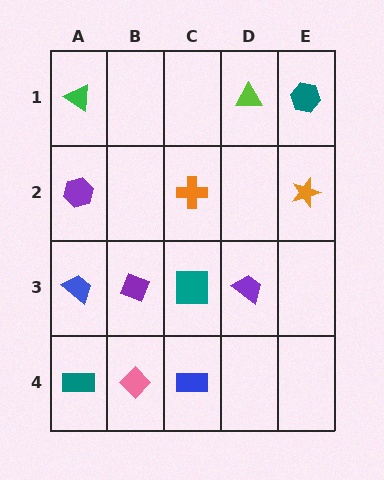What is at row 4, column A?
A teal rectangle.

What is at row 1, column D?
A lime triangle.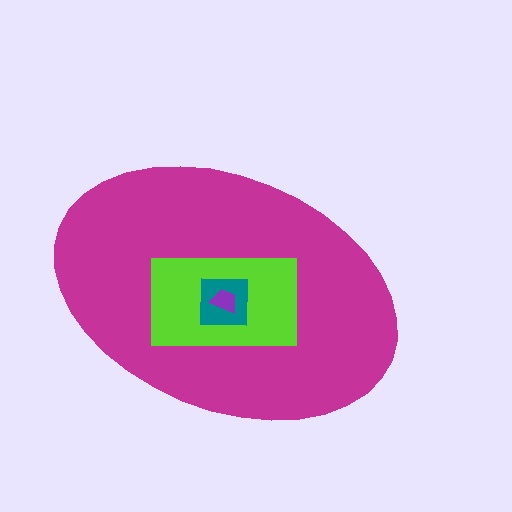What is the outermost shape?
The magenta ellipse.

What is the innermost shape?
The purple trapezoid.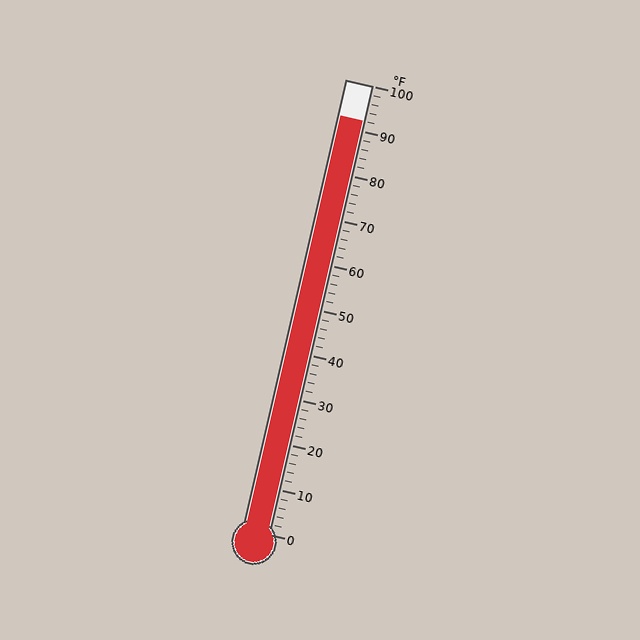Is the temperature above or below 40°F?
The temperature is above 40°F.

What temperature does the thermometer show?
The thermometer shows approximately 92°F.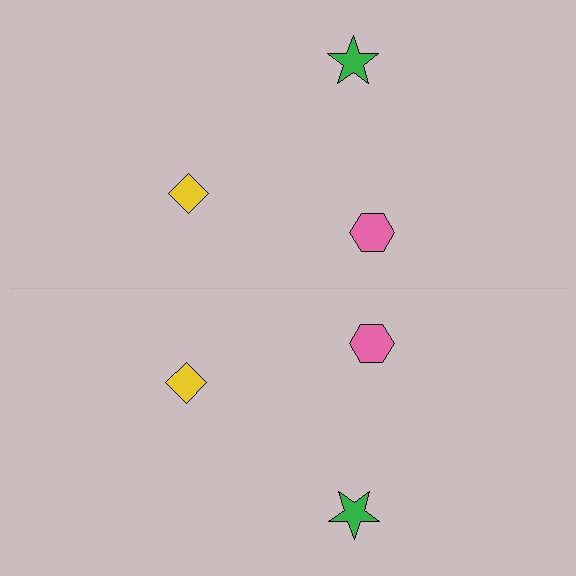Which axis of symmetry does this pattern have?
The pattern has a horizontal axis of symmetry running through the center of the image.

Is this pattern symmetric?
Yes, this pattern has bilateral (reflection) symmetry.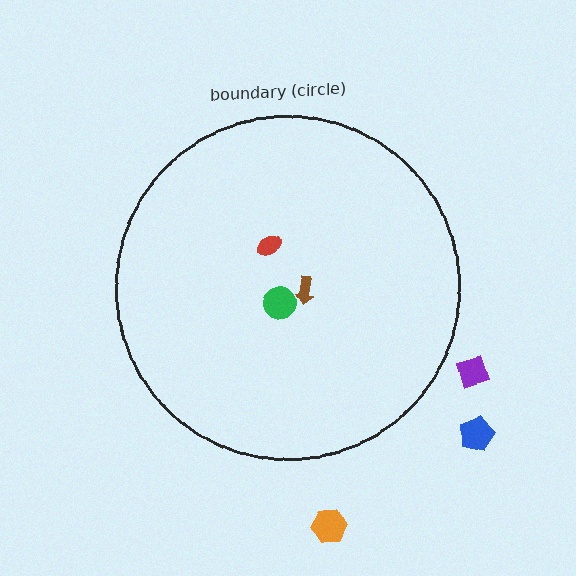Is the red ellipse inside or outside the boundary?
Inside.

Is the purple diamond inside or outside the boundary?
Outside.